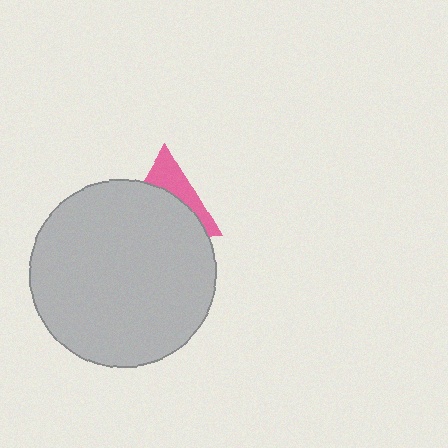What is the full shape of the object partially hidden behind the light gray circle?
The partially hidden object is a pink triangle.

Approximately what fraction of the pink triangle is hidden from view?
Roughly 63% of the pink triangle is hidden behind the light gray circle.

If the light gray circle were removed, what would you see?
You would see the complete pink triangle.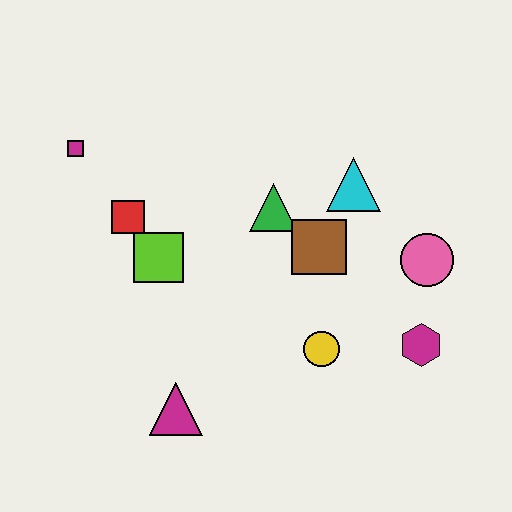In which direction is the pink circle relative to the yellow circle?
The pink circle is to the right of the yellow circle.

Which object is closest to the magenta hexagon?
The pink circle is closest to the magenta hexagon.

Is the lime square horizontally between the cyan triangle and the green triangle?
No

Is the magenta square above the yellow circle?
Yes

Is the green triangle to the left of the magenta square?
No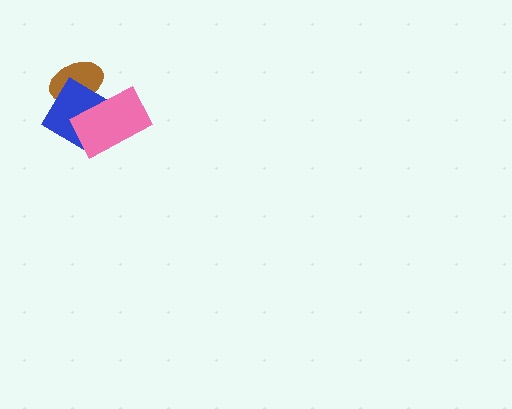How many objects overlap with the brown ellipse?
2 objects overlap with the brown ellipse.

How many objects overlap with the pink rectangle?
2 objects overlap with the pink rectangle.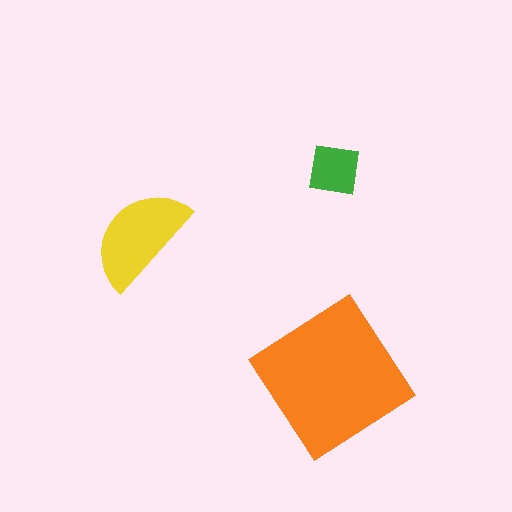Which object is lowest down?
The orange diamond is bottommost.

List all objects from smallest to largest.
The green square, the yellow semicircle, the orange diamond.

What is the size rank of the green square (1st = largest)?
3rd.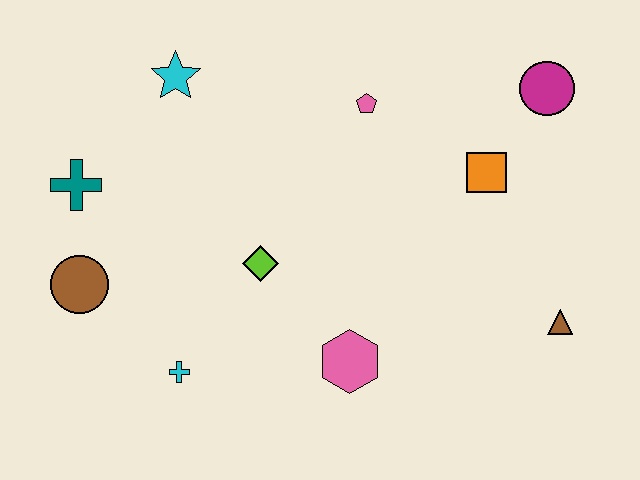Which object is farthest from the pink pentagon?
The brown circle is farthest from the pink pentagon.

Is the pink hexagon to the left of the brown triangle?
Yes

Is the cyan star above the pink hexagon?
Yes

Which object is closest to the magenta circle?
The orange square is closest to the magenta circle.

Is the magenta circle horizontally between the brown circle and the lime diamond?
No